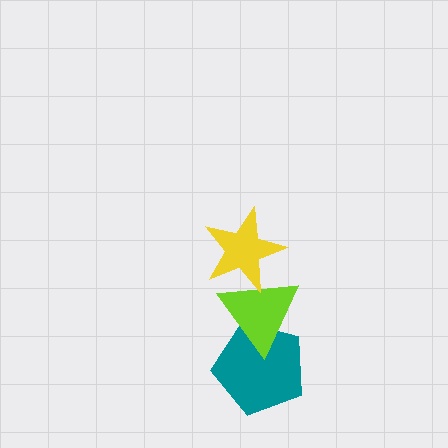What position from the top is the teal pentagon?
The teal pentagon is 3rd from the top.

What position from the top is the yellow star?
The yellow star is 1st from the top.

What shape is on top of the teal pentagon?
The lime triangle is on top of the teal pentagon.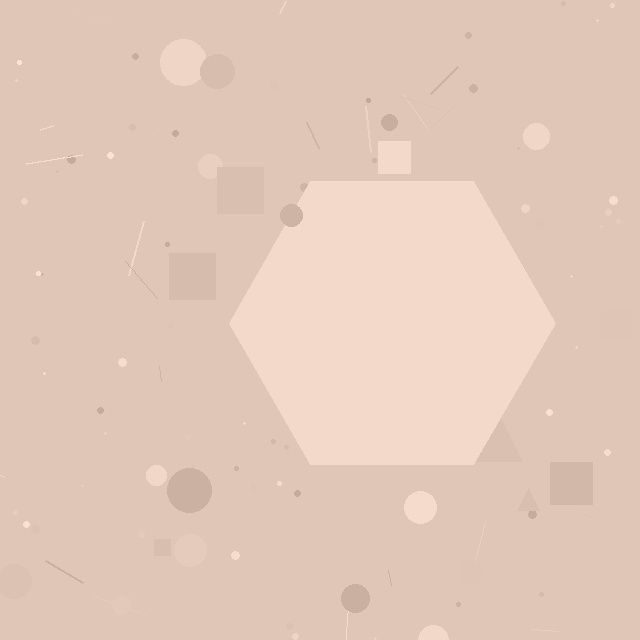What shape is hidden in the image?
A hexagon is hidden in the image.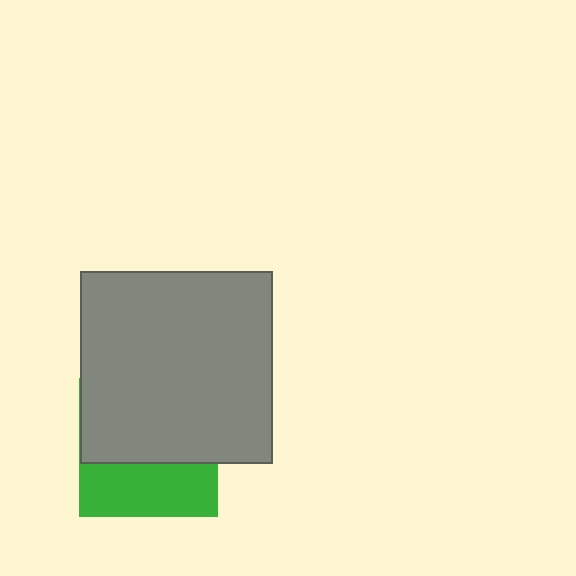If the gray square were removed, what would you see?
You would see the complete green square.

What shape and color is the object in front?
The object in front is a gray square.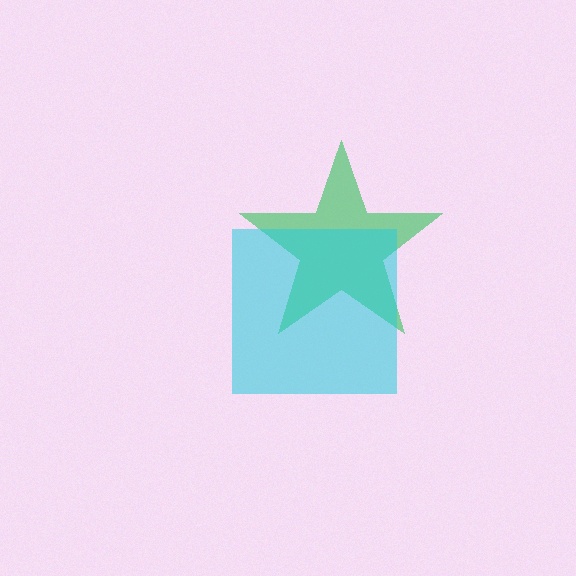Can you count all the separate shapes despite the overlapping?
Yes, there are 2 separate shapes.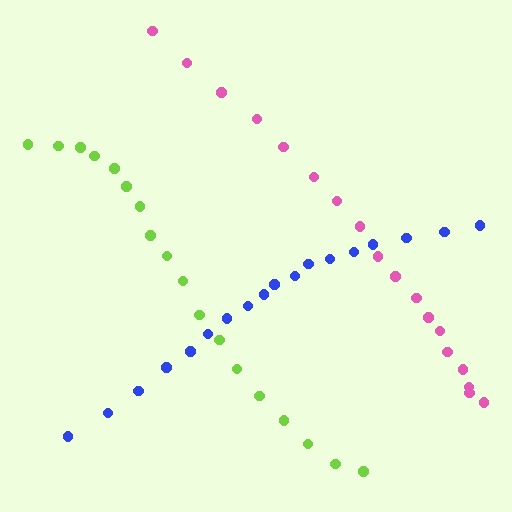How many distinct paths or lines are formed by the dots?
There are 3 distinct paths.